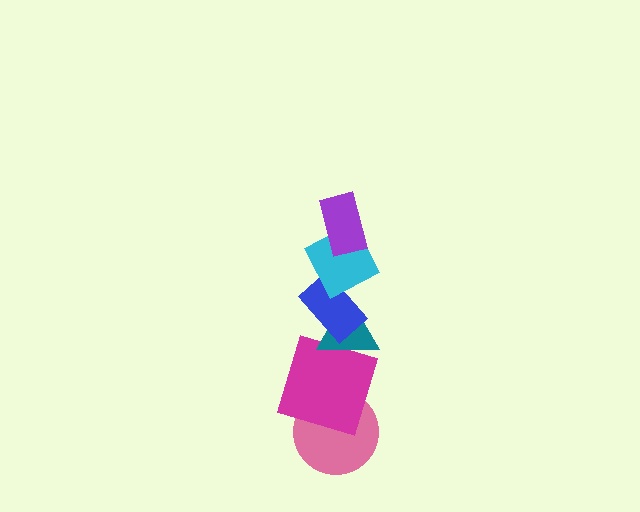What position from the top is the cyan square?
The cyan square is 2nd from the top.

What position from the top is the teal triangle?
The teal triangle is 4th from the top.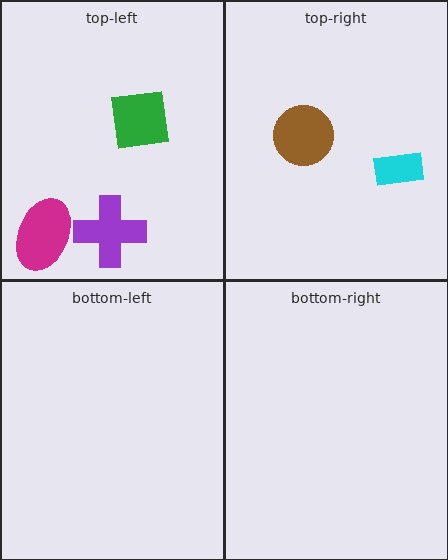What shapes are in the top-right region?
The cyan rectangle, the brown circle.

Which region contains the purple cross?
The top-left region.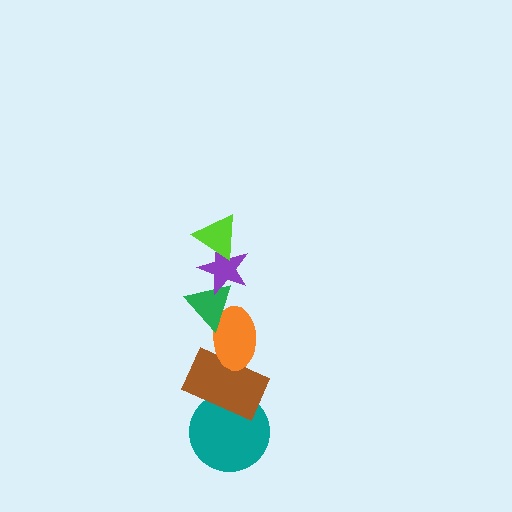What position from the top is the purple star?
The purple star is 2nd from the top.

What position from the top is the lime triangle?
The lime triangle is 1st from the top.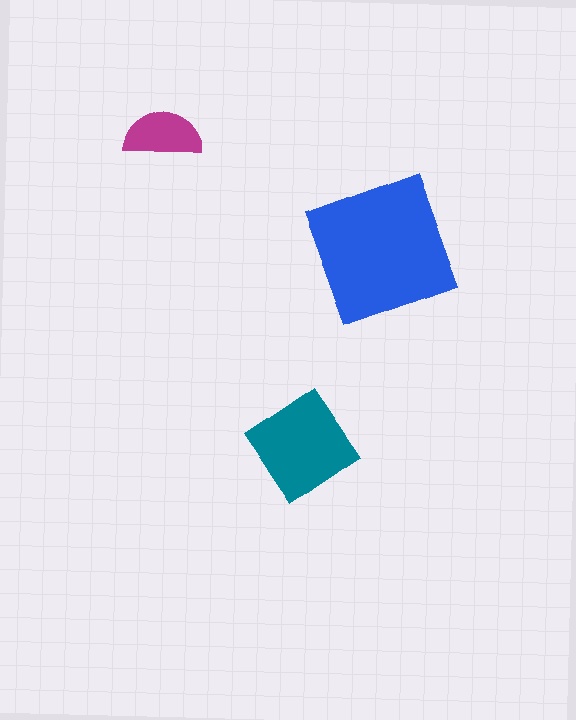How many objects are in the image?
There are 3 objects in the image.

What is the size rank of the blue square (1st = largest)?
1st.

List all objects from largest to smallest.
The blue square, the teal diamond, the magenta semicircle.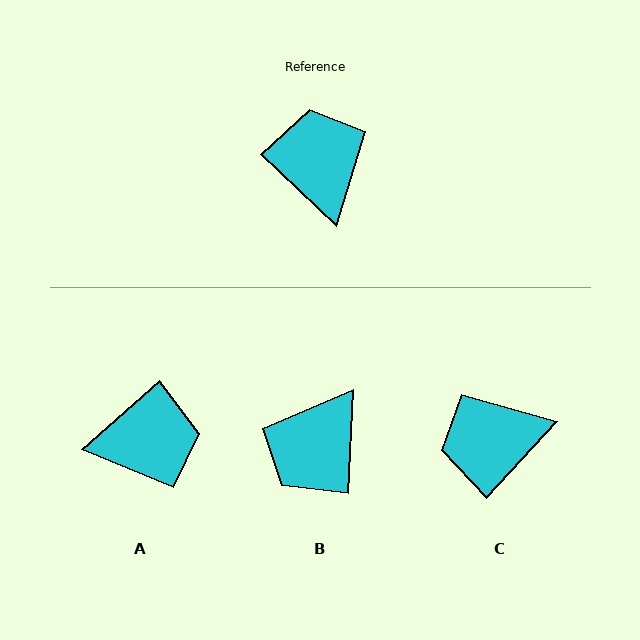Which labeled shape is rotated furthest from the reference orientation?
B, about 131 degrees away.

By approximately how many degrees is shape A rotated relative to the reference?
Approximately 95 degrees clockwise.